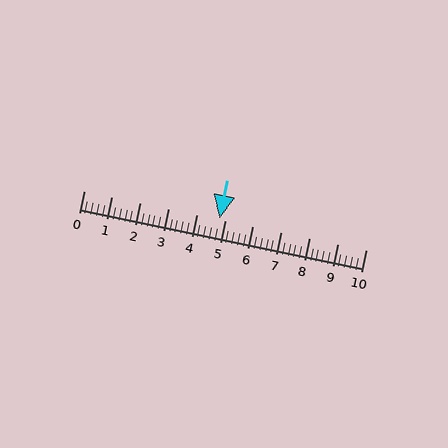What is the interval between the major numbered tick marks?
The major tick marks are spaced 1 units apart.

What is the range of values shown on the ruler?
The ruler shows values from 0 to 10.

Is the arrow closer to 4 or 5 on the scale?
The arrow is closer to 5.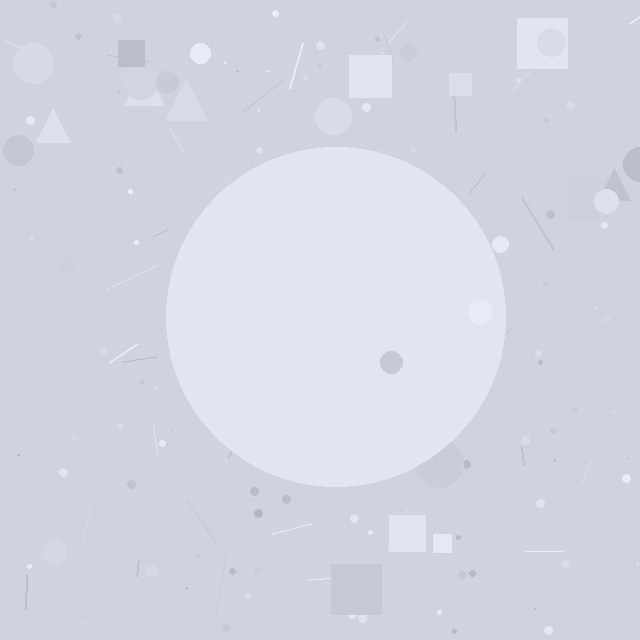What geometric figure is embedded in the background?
A circle is embedded in the background.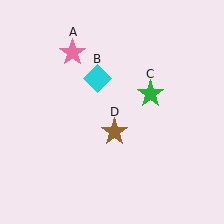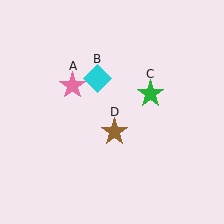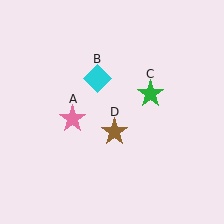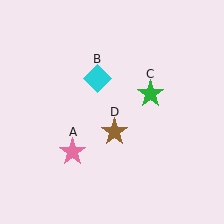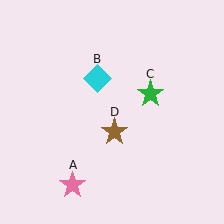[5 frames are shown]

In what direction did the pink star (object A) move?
The pink star (object A) moved down.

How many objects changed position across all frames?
1 object changed position: pink star (object A).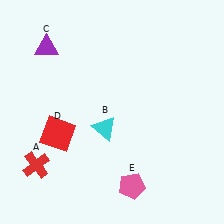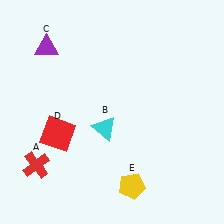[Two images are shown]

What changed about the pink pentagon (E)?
In Image 1, E is pink. In Image 2, it changed to yellow.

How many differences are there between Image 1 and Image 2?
There is 1 difference between the two images.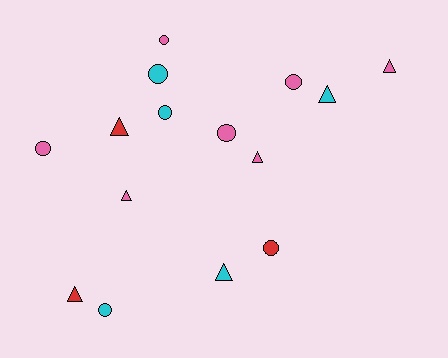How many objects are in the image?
There are 15 objects.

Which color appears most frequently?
Pink, with 7 objects.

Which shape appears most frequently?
Circle, with 8 objects.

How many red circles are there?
There is 1 red circle.